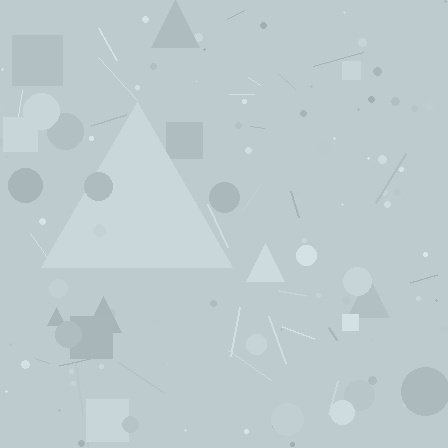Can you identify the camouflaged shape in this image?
The camouflaged shape is a triangle.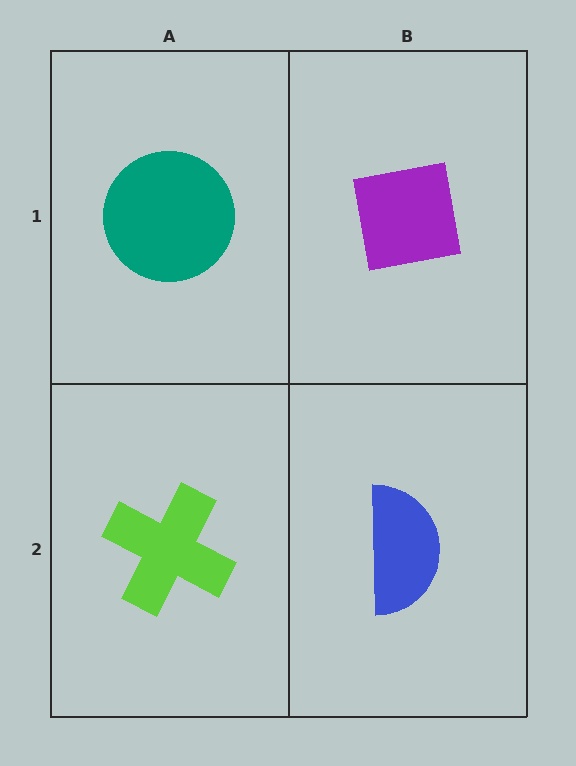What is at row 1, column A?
A teal circle.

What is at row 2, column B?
A blue semicircle.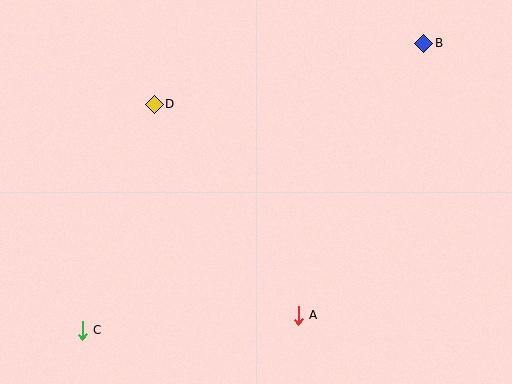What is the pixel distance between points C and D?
The distance between C and D is 237 pixels.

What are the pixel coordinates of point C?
Point C is at (82, 330).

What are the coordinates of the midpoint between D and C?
The midpoint between D and C is at (118, 217).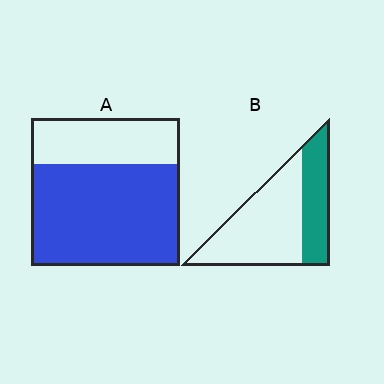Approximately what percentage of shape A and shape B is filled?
A is approximately 70% and B is approximately 35%.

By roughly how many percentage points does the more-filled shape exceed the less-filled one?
By roughly 35 percentage points (A over B).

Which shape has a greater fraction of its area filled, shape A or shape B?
Shape A.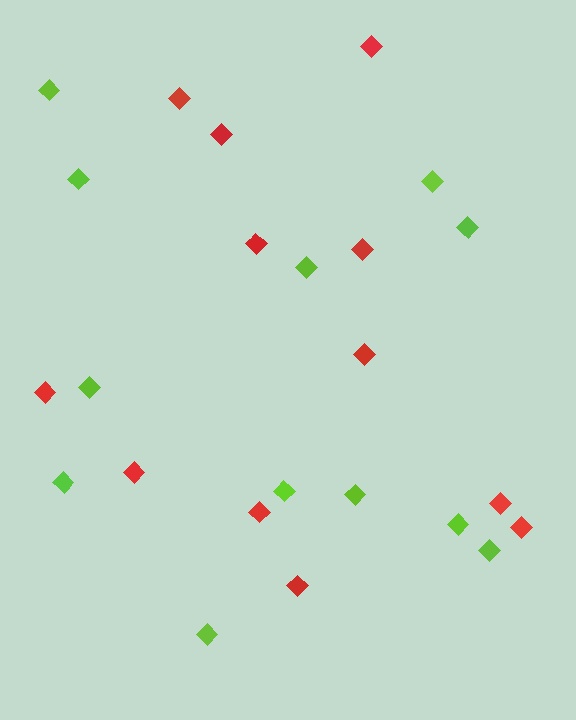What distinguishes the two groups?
There are 2 groups: one group of red diamonds (12) and one group of lime diamonds (12).